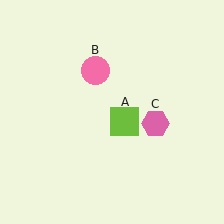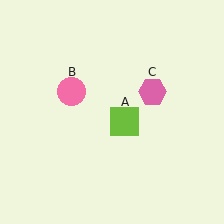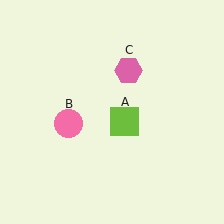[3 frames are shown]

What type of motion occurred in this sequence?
The pink circle (object B), pink hexagon (object C) rotated counterclockwise around the center of the scene.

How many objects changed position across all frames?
2 objects changed position: pink circle (object B), pink hexagon (object C).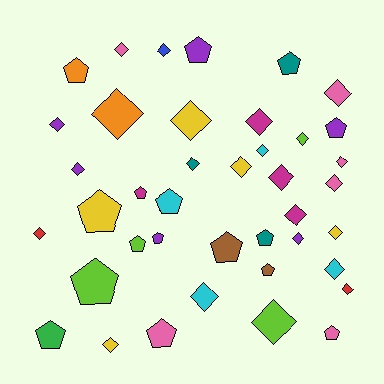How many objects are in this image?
There are 40 objects.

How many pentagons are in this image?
There are 16 pentagons.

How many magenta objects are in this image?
There are 4 magenta objects.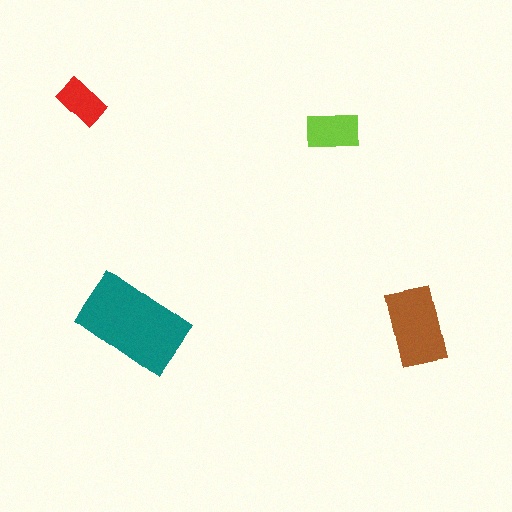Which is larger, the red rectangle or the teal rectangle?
The teal one.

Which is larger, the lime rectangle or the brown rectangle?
The brown one.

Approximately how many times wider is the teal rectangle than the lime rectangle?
About 2 times wider.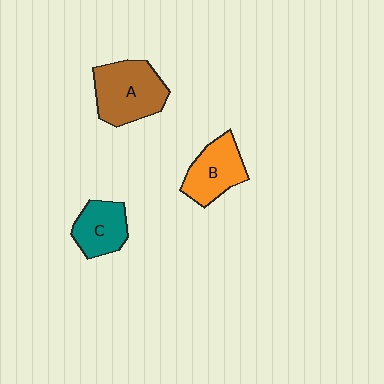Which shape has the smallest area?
Shape C (teal).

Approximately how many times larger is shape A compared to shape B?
Approximately 1.3 times.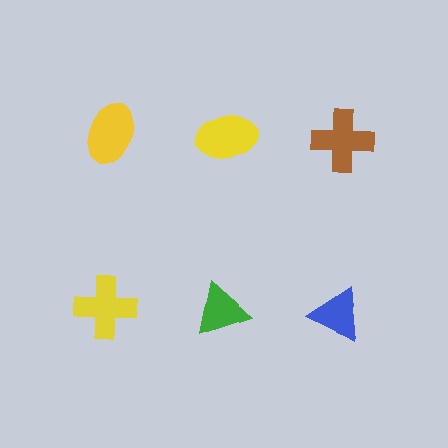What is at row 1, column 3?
A brown cross.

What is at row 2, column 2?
A green triangle.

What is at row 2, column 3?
A blue triangle.